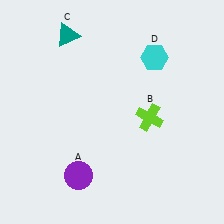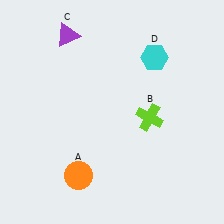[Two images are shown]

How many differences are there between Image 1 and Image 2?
There are 2 differences between the two images.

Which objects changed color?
A changed from purple to orange. C changed from teal to purple.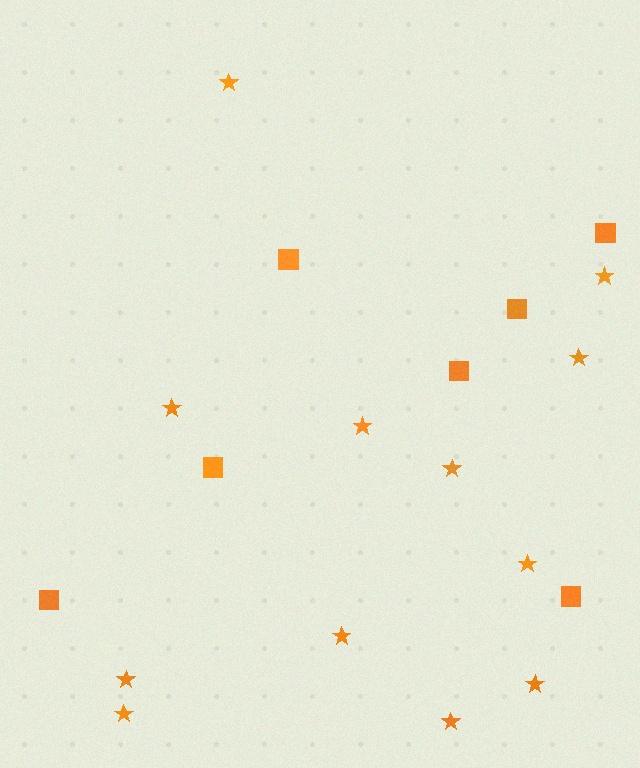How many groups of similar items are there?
There are 2 groups: one group of squares (7) and one group of stars (12).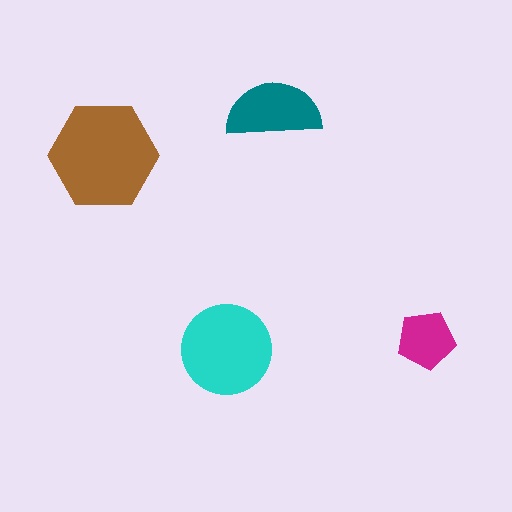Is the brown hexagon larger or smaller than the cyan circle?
Larger.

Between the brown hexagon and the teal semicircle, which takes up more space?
The brown hexagon.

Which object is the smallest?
The magenta pentagon.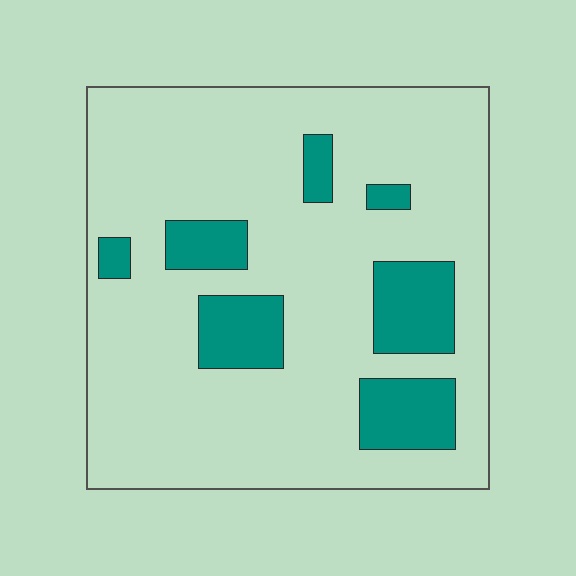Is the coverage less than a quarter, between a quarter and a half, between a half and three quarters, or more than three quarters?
Less than a quarter.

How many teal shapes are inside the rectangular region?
7.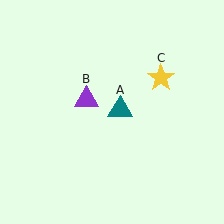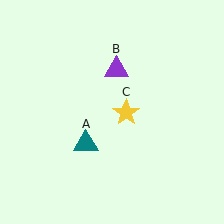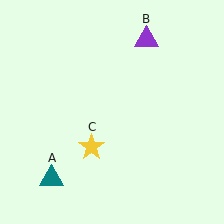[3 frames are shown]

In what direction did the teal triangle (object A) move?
The teal triangle (object A) moved down and to the left.